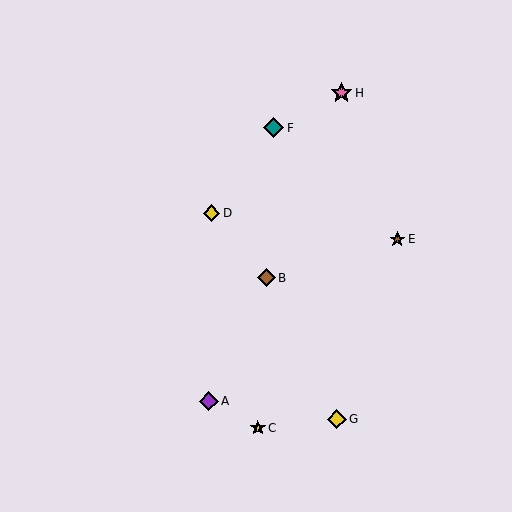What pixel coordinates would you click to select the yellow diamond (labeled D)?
Click at (212, 213) to select the yellow diamond D.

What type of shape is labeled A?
Shape A is a purple diamond.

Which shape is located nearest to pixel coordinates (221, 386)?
The purple diamond (labeled A) at (209, 401) is nearest to that location.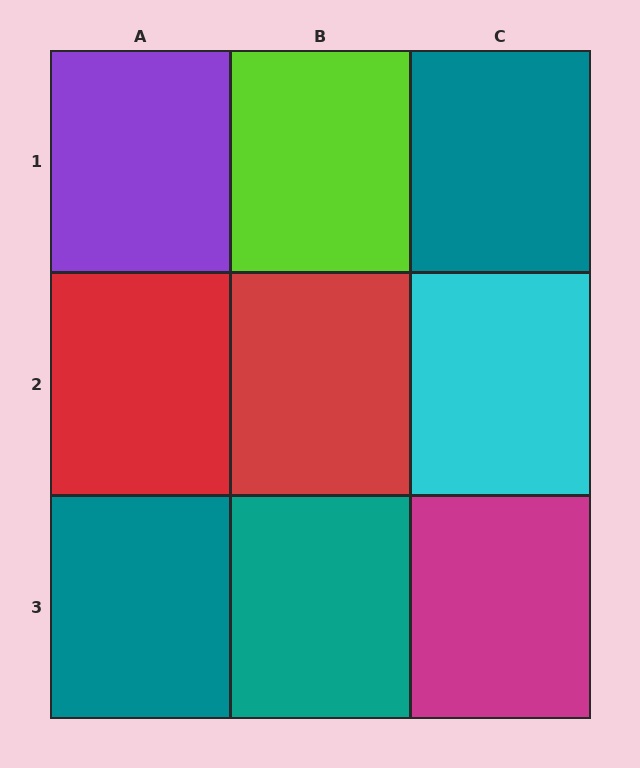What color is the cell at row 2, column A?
Red.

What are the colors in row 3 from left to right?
Teal, teal, magenta.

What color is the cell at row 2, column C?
Cyan.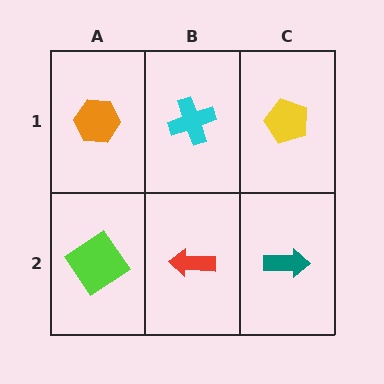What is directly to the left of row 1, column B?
An orange hexagon.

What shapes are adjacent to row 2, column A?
An orange hexagon (row 1, column A), a red arrow (row 2, column B).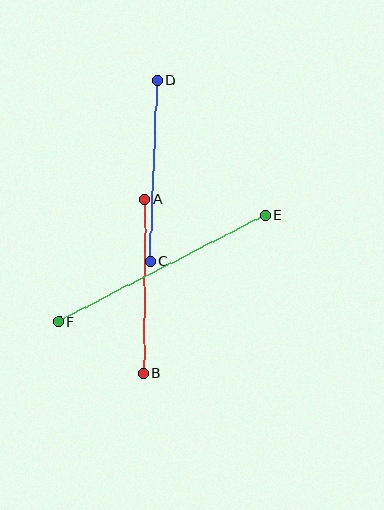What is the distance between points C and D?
The distance is approximately 181 pixels.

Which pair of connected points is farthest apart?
Points E and F are farthest apart.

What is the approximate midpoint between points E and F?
The midpoint is at approximately (162, 268) pixels.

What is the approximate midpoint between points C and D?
The midpoint is at approximately (154, 171) pixels.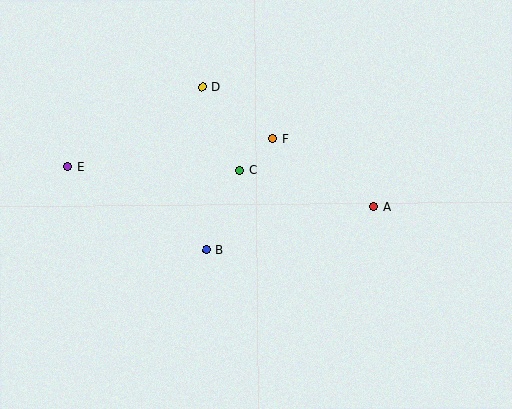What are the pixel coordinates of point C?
Point C is at (239, 170).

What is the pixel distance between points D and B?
The distance between D and B is 163 pixels.